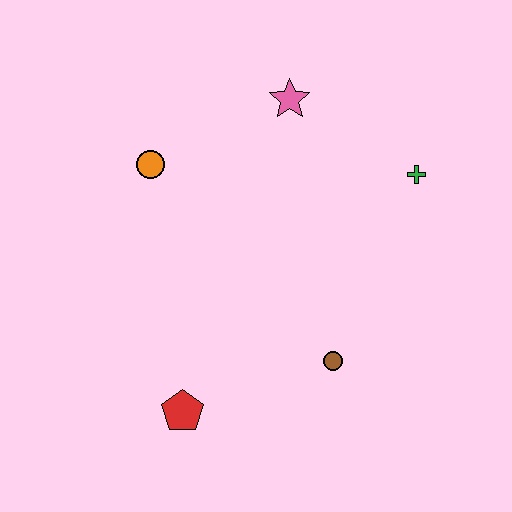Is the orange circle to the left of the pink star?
Yes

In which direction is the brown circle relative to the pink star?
The brown circle is below the pink star.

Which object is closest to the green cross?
The pink star is closest to the green cross.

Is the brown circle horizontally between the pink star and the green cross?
Yes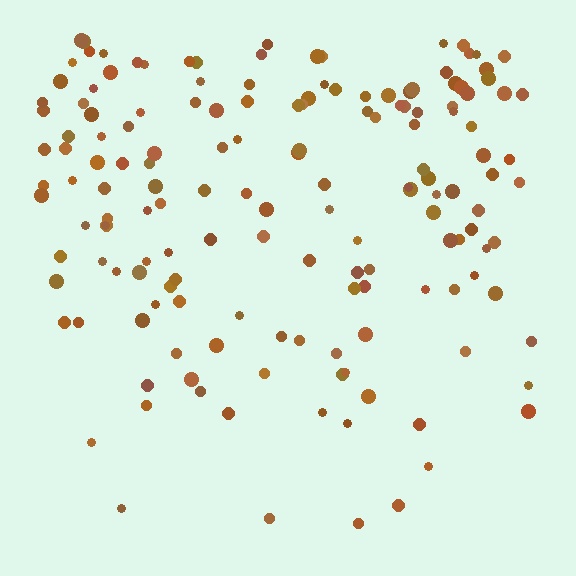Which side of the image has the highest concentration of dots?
The top.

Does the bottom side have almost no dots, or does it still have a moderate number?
Still a moderate number, just noticeably fewer than the top.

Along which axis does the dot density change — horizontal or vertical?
Vertical.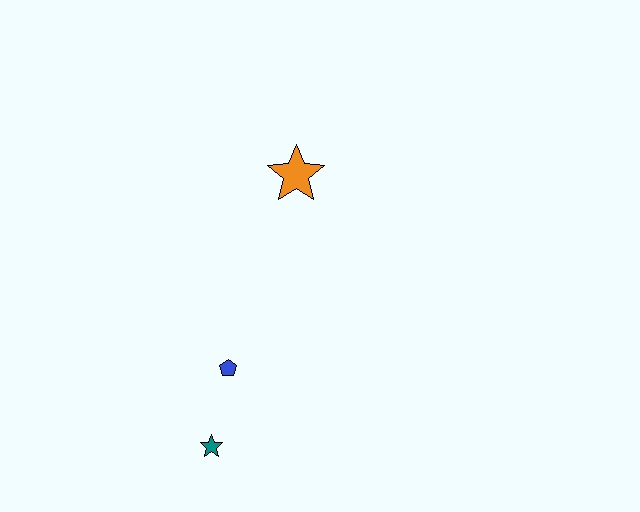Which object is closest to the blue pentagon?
The teal star is closest to the blue pentagon.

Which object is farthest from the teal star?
The orange star is farthest from the teal star.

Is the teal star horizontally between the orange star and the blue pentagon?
No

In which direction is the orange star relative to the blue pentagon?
The orange star is above the blue pentagon.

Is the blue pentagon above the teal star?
Yes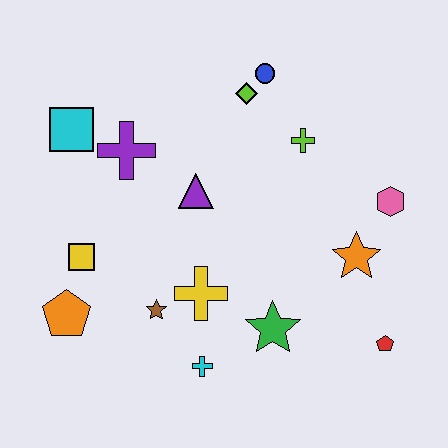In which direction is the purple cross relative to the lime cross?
The purple cross is to the left of the lime cross.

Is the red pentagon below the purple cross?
Yes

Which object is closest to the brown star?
The yellow cross is closest to the brown star.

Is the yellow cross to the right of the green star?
No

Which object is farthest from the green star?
The cyan square is farthest from the green star.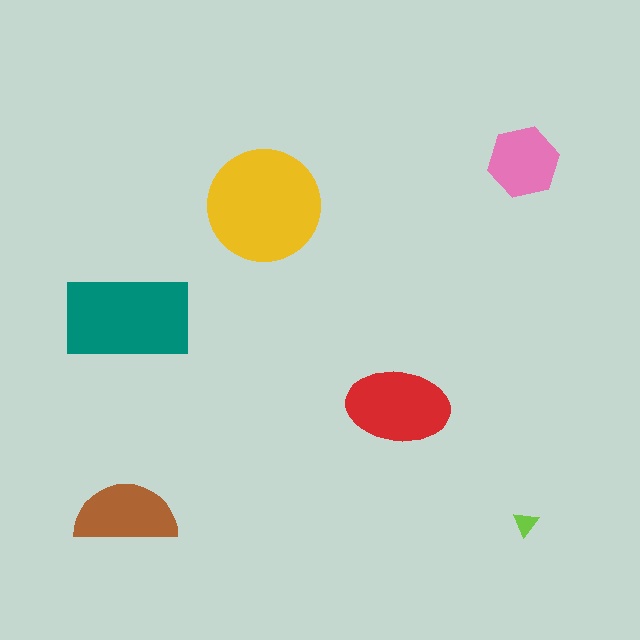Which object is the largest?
The yellow circle.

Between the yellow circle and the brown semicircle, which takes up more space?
The yellow circle.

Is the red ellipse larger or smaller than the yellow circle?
Smaller.